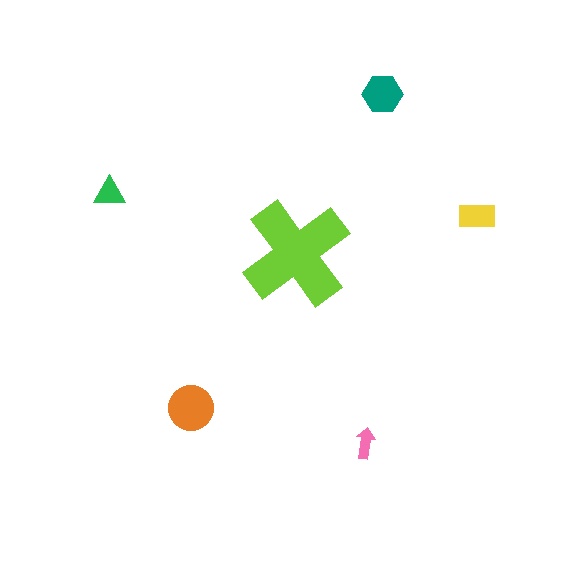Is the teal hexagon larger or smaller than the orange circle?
Smaller.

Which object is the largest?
The lime cross.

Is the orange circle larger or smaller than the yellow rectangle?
Larger.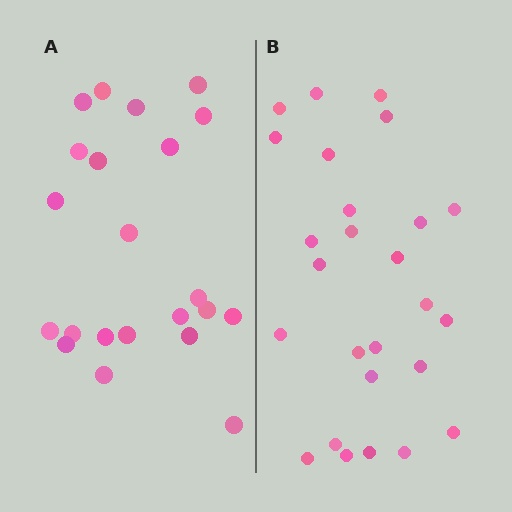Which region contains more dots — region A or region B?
Region B (the right region) has more dots.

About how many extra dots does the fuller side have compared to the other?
Region B has about 4 more dots than region A.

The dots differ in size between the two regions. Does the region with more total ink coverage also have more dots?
No. Region A has more total ink coverage because its dots are larger, but region B actually contains more individual dots. Total area can be misleading — the number of items is what matters here.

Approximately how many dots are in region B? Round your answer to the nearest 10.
About 30 dots. (The exact count is 26, which rounds to 30.)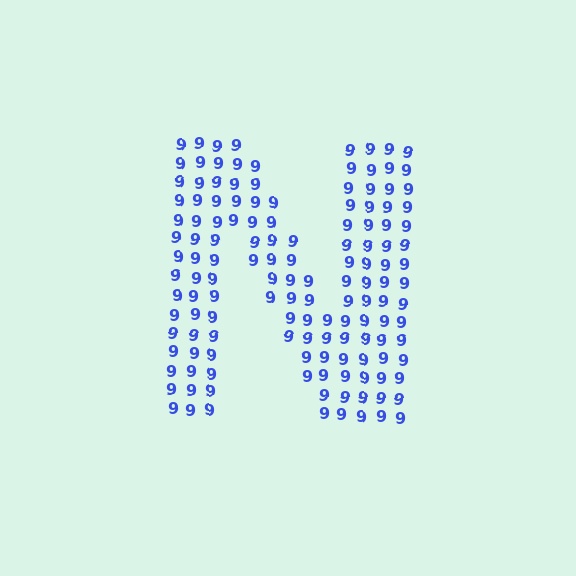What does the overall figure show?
The overall figure shows the letter N.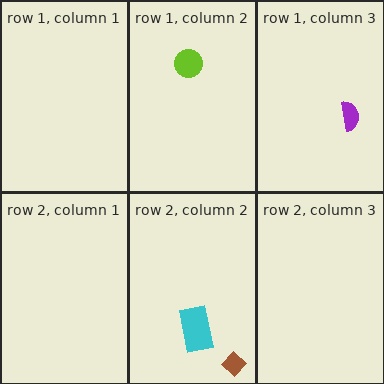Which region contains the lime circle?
The row 1, column 2 region.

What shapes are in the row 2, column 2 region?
The cyan rectangle, the brown diamond.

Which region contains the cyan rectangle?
The row 2, column 2 region.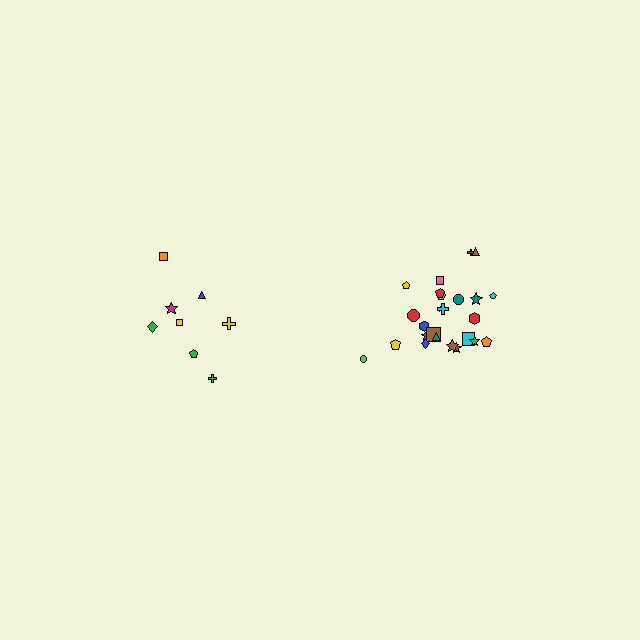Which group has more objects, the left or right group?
The right group.